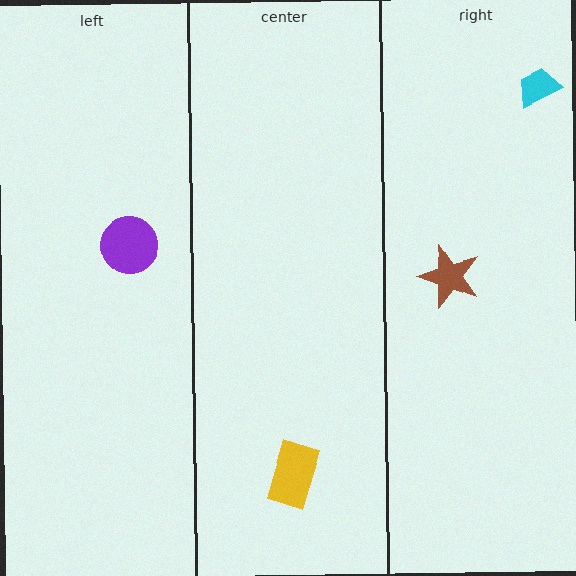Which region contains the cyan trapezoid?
The right region.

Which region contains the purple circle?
The left region.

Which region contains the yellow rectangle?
The center region.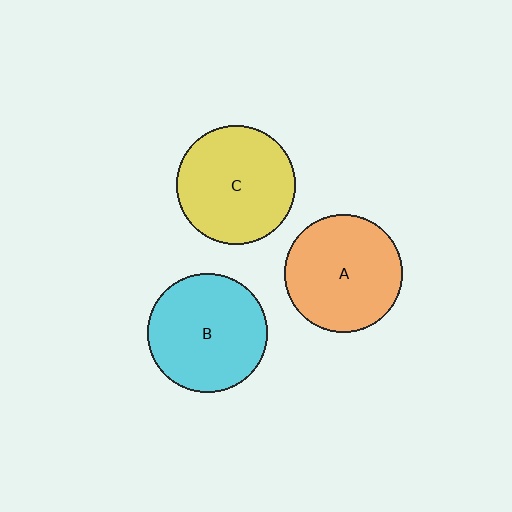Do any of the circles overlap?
No, none of the circles overlap.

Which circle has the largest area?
Circle B (cyan).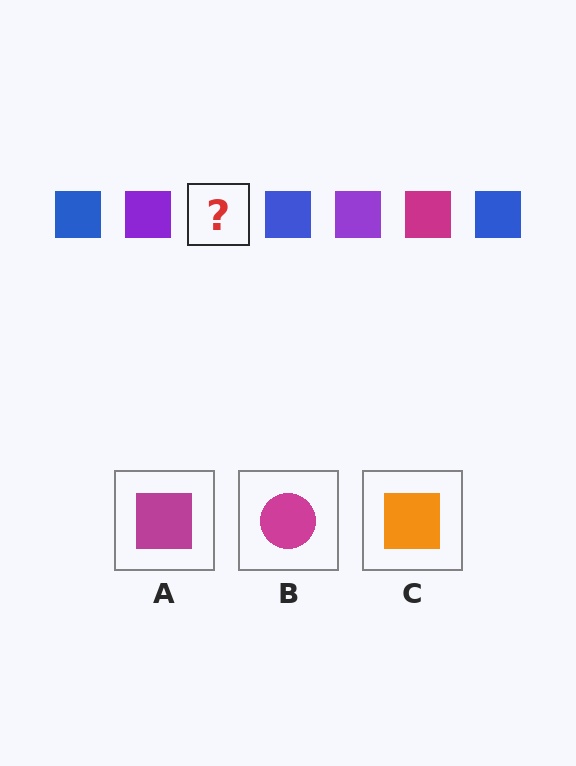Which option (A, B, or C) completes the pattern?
A.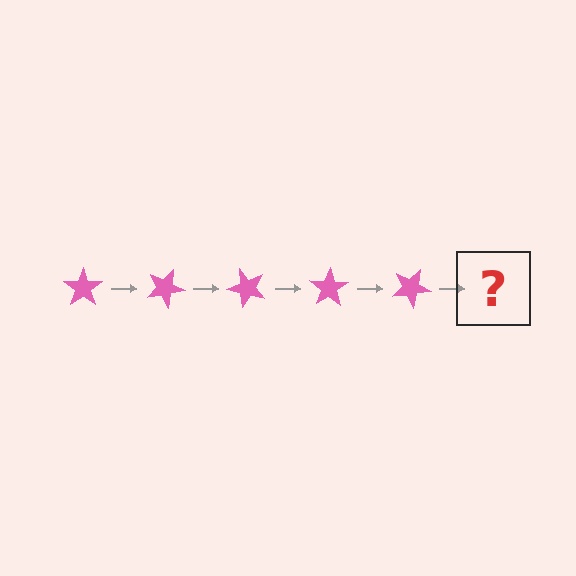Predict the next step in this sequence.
The next step is a pink star rotated 125 degrees.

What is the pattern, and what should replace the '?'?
The pattern is that the star rotates 25 degrees each step. The '?' should be a pink star rotated 125 degrees.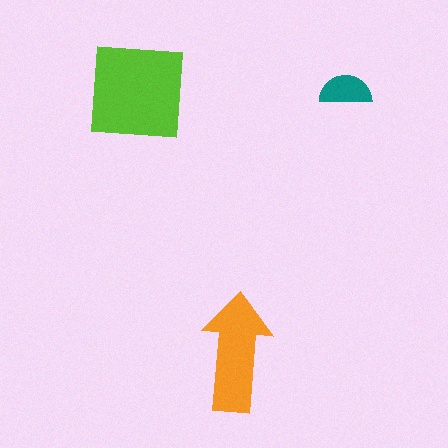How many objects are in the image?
There are 3 objects in the image.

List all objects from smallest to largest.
The teal semicircle, the orange arrow, the lime square.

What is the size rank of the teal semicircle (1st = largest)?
3rd.